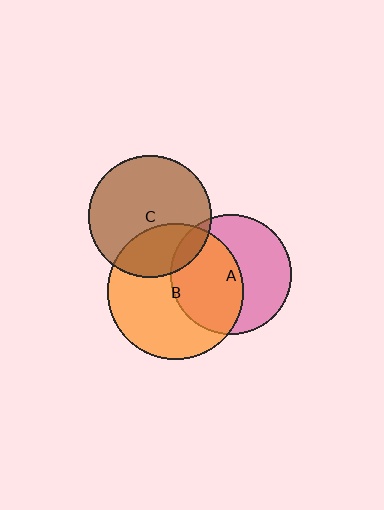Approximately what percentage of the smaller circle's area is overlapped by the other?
Approximately 30%.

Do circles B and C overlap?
Yes.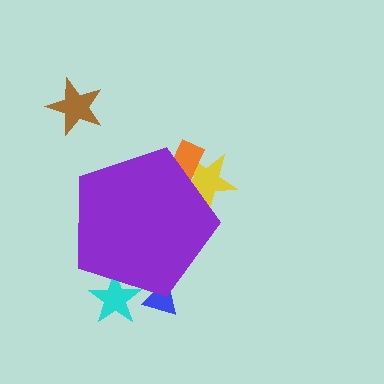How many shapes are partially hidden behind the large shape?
4 shapes are partially hidden.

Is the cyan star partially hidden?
Yes, the cyan star is partially hidden behind the purple pentagon.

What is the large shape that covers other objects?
A purple pentagon.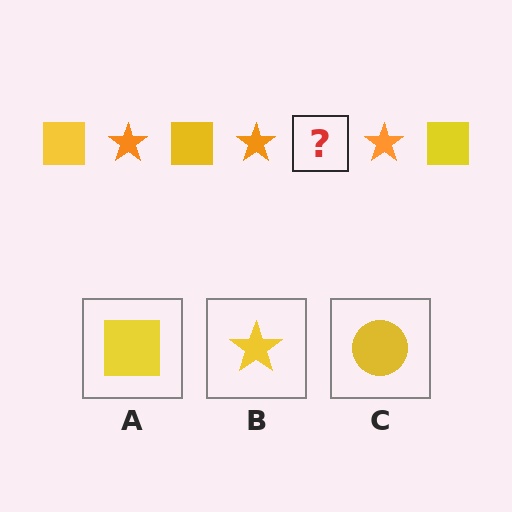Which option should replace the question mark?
Option A.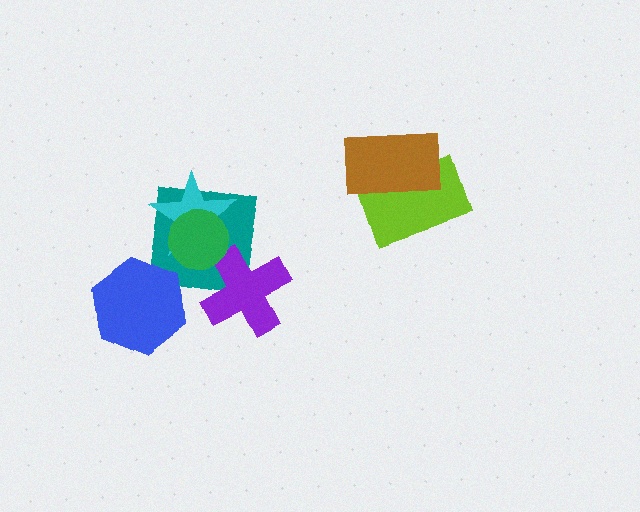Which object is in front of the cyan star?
The green circle is in front of the cyan star.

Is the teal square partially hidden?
Yes, it is partially covered by another shape.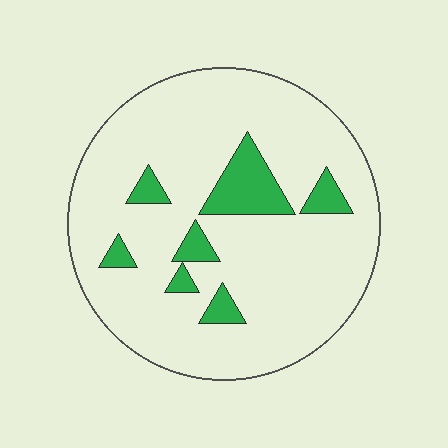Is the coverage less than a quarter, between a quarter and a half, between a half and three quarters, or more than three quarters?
Less than a quarter.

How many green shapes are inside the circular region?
7.